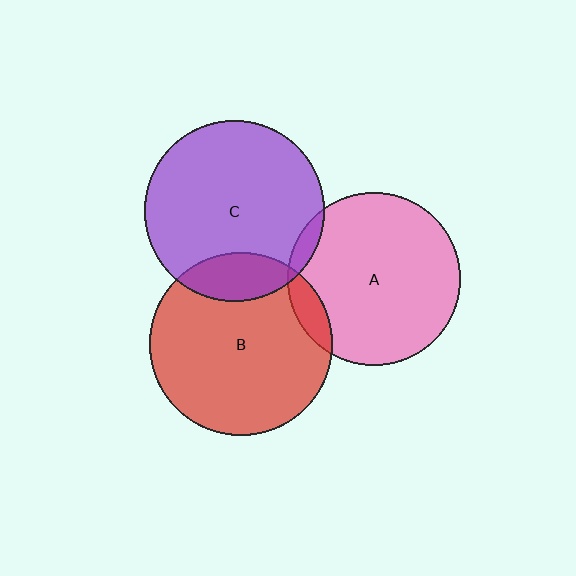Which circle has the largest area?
Circle B (red).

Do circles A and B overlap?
Yes.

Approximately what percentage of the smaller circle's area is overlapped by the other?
Approximately 10%.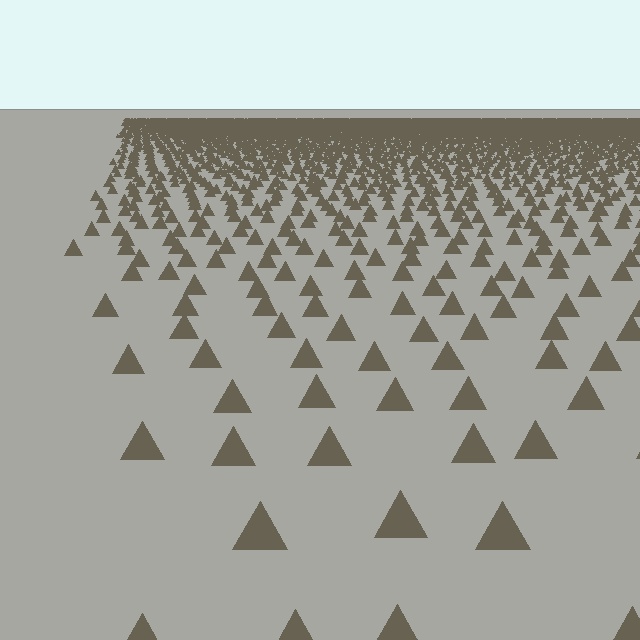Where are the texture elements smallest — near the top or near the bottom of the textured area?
Near the top.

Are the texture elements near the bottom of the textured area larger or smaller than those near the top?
Larger. Near the bottom, elements are closer to the viewer and appear at a bigger on-screen size.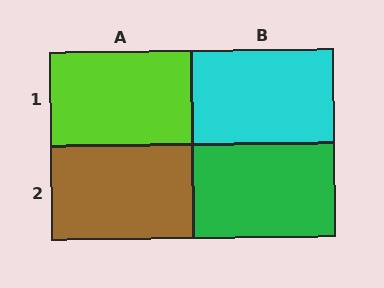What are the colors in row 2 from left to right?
Brown, green.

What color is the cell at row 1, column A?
Lime.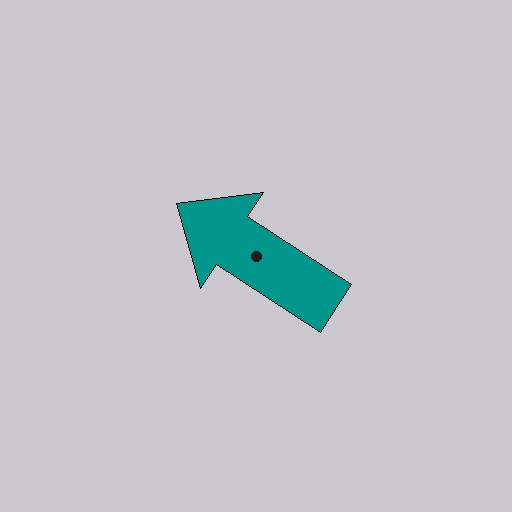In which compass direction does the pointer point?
Northwest.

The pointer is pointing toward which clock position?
Roughly 10 o'clock.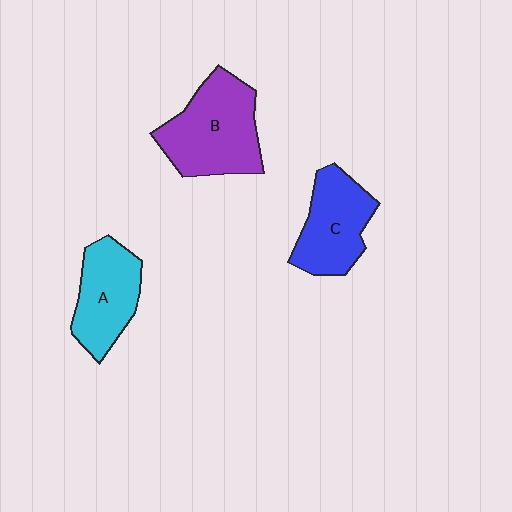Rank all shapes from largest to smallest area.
From largest to smallest: B (purple), C (blue), A (cyan).